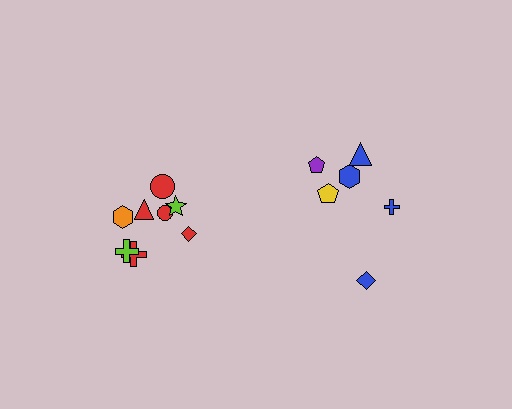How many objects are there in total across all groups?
There are 14 objects.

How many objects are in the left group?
There are 8 objects.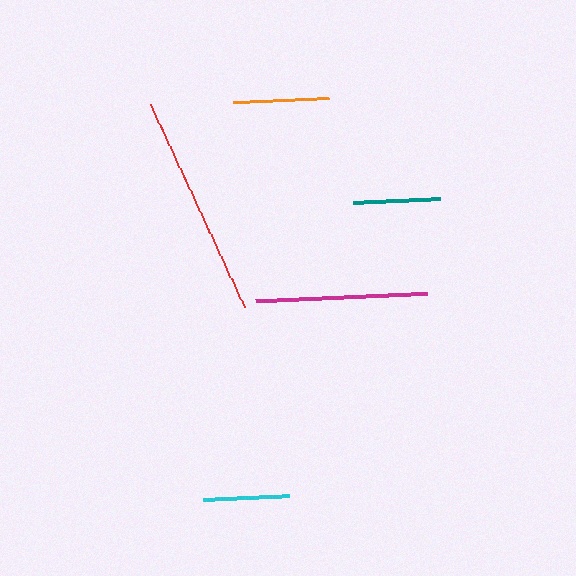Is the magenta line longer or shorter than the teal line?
The magenta line is longer than the teal line.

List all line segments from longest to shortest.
From longest to shortest: red, magenta, orange, teal, cyan.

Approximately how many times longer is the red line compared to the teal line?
The red line is approximately 2.6 times the length of the teal line.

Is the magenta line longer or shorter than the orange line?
The magenta line is longer than the orange line.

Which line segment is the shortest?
The cyan line is the shortest at approximately 86 pixels.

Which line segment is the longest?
The red line is the longest at approximately 224 pixels.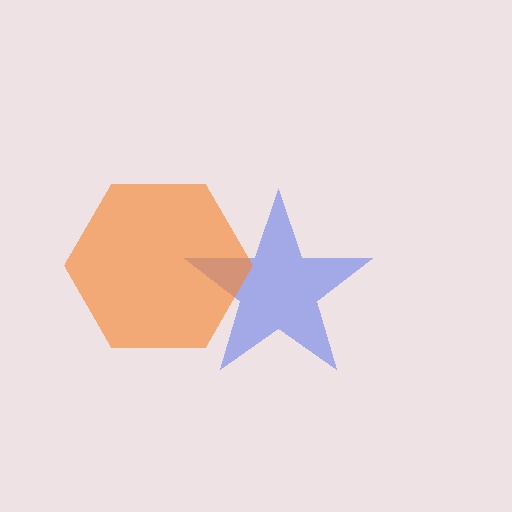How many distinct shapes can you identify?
There are 2 distinct shapes: a blue star, an orange hexagon.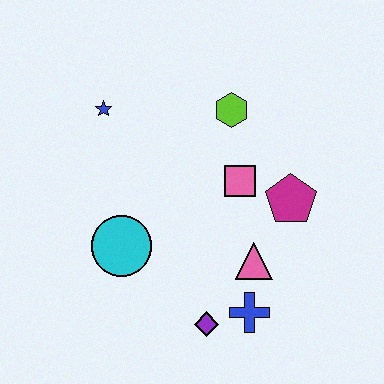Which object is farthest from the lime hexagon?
The purple diamond is farthest from the lime hexagon.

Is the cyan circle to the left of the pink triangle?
Yes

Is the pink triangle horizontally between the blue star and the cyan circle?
No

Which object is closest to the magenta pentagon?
The pink square is closest to the magenta pentagon.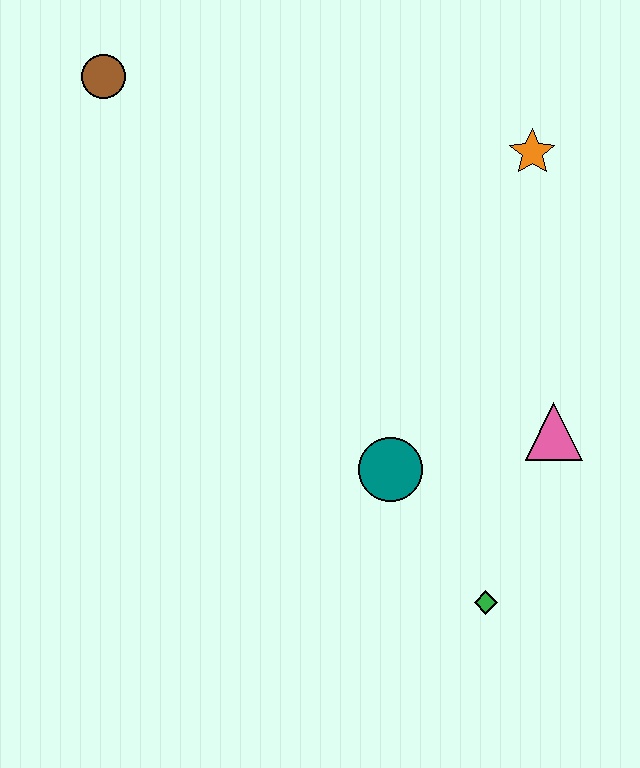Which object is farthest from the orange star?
The green diamond is farthest from the orange star.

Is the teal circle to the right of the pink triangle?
No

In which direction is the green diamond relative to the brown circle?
The green diamond is below the brown circle.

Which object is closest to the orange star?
The pink triangle is closest to the orange star.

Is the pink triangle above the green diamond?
Yes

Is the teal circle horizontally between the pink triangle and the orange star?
No